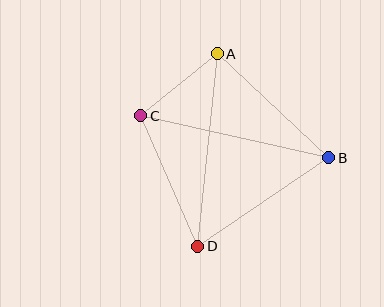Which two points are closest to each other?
Points A and C are closest to each other.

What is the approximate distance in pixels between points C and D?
The distance between C and D is approximately 142 pixels.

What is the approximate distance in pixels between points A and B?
The distance between A and B is approximately 153 pixels.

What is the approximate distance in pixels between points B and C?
The distance between B and C is approximately 193 pixels.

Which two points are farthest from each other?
Points A and D are farthest from each other.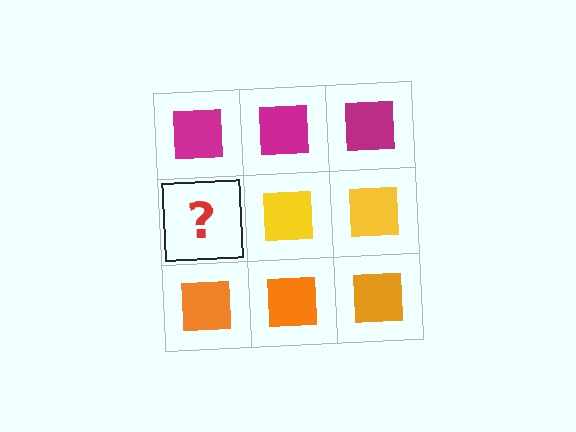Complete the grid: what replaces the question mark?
The question mark should be replaced with a yellow square.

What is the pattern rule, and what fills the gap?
The rule is that each row has a consistent color. The gap should be filled with a yellow square.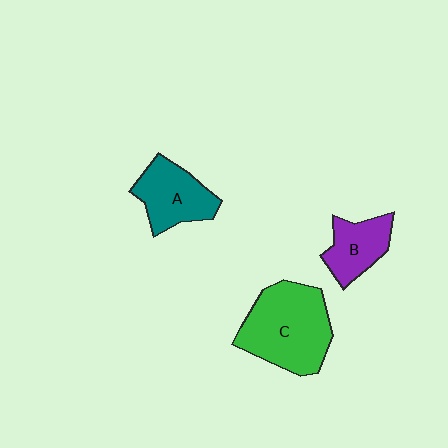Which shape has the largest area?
Shape C (green).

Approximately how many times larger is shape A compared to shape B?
Approximately 1.3 times.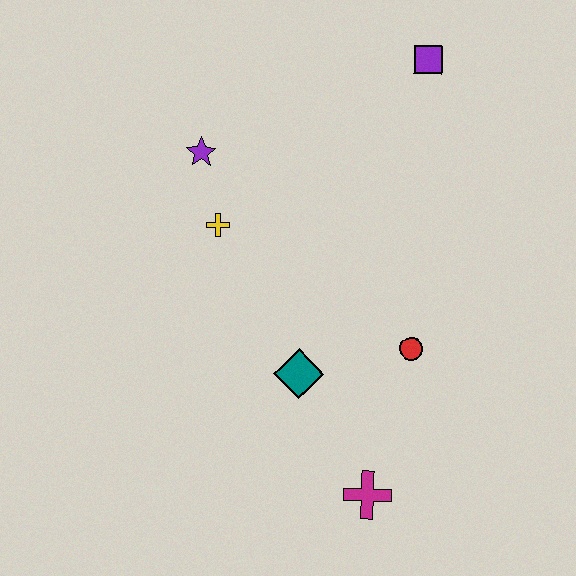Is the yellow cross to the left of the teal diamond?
Yes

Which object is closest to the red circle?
The teal diamond is closest to the red circle.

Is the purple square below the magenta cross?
No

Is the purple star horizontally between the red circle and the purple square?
No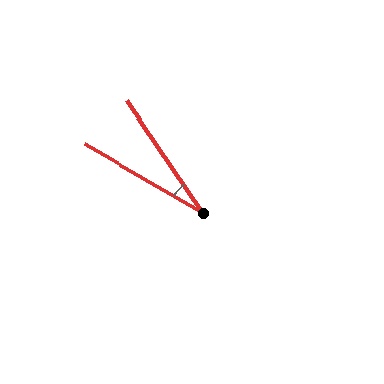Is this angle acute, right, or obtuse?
It is acute.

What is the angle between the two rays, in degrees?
Approximately 26 degrees.